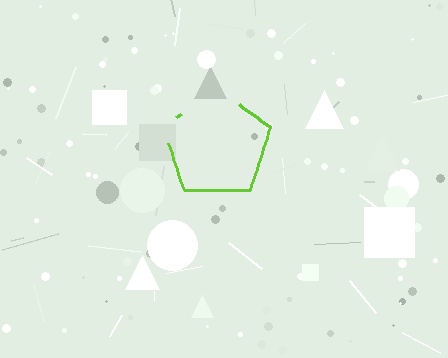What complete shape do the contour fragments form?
The contour fragments form a pentagon.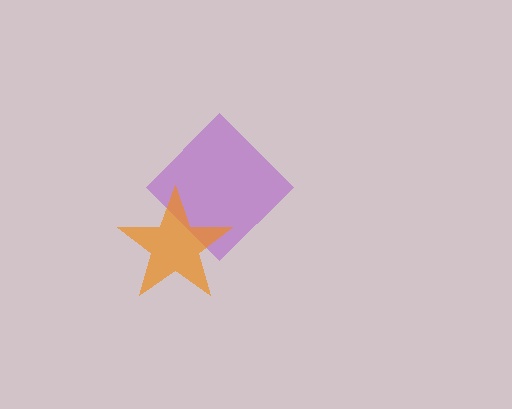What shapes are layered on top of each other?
The layered shapes are: a purple diamond, an orange star.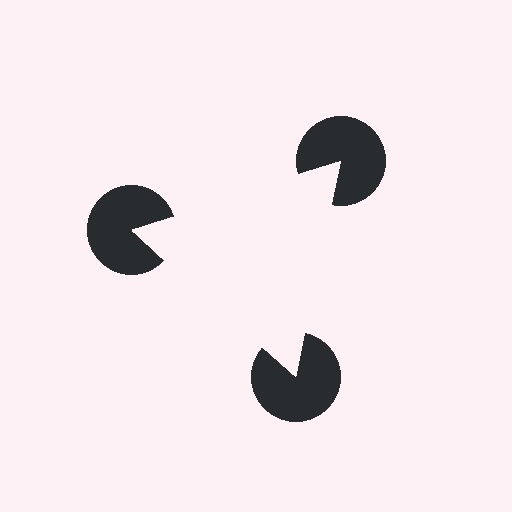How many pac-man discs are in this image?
There are 3 — one at each vertex of the illusory triangle.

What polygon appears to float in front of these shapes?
An illusory triangle — its edges are inferred from the aligned wedge cuts in the pac-man discs, not physically drawn.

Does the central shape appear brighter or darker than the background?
It typically appears slightly brighter than the background, even though no actual brightness change is drawn.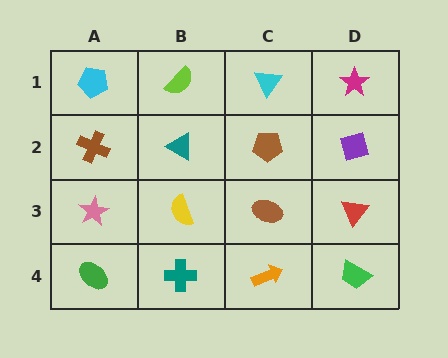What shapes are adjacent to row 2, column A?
A cyan pentagon (row 1, column A), a pink star (row 3, column A), a teal triangle (row 2, column B).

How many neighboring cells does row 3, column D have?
3.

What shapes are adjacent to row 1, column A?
A brown cross (row 2, column A), a lime semicircle (row 1, column B).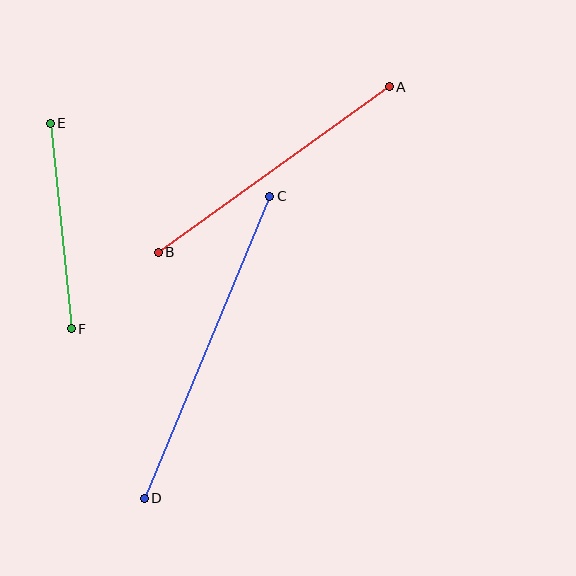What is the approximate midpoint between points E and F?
The midpoint is at approximately (61, 226) pixels.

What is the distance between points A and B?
The distance is approximately 284 pixels.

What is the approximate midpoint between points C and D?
The midpoint is at approximately (207, 347) pixels.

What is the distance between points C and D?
The distance is approximately 327 pixels.